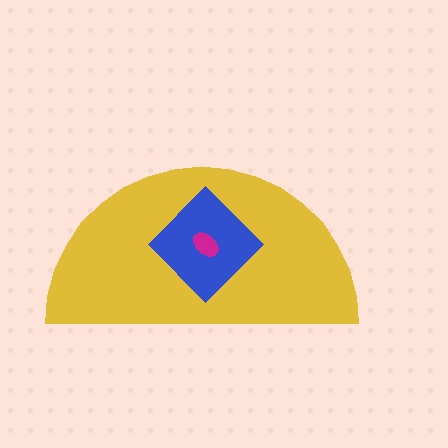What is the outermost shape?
The yellow semicircle.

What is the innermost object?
The magenta ellipse.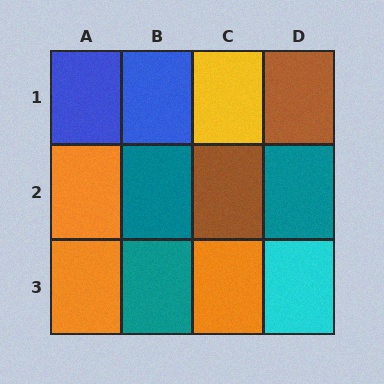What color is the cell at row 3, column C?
Orange.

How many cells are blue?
2 cells are blue.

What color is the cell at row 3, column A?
Orange.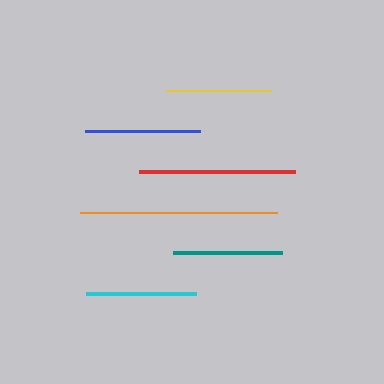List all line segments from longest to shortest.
From longest to shortest: orange, red, blue, cyan, teal, yellow.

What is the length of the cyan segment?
The cyan segment is approximately 110 pixels long.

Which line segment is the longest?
The orange line is the longest at approximately 197 pixels.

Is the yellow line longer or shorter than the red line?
The red line is longer than the yellow line.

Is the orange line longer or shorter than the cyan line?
The orange line is longer than the cyan line.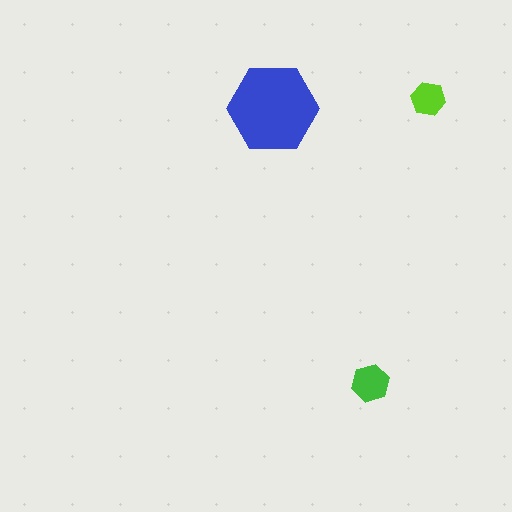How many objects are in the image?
There are 3 objects in the image.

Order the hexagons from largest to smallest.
the blue one, the green one, the lime one.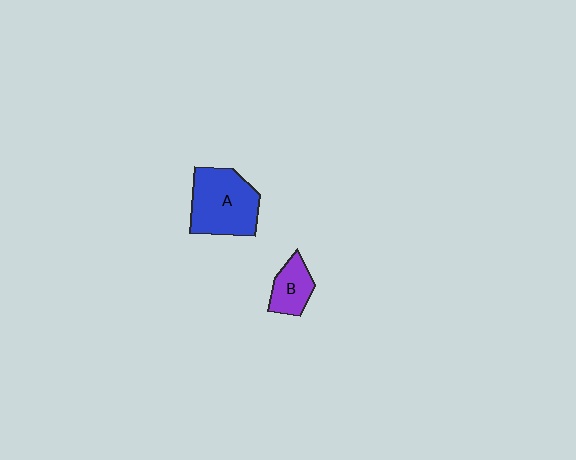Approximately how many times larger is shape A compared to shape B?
Approximately 2.1 times.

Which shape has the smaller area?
Shape B (purple).